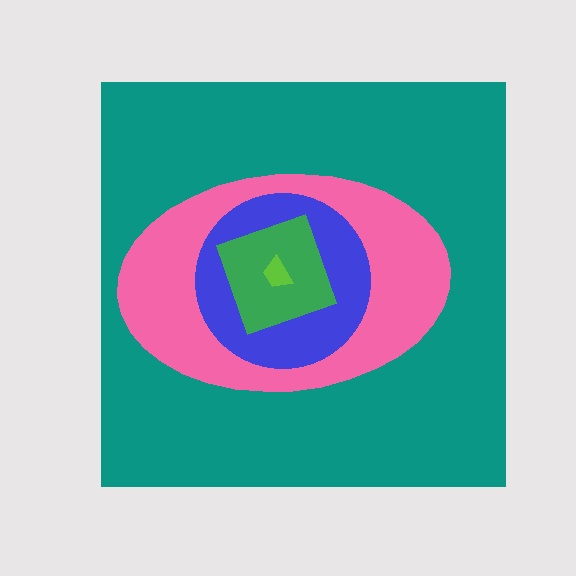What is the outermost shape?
The teal square.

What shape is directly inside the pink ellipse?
The blue circle.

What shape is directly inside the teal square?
The pink ellipse.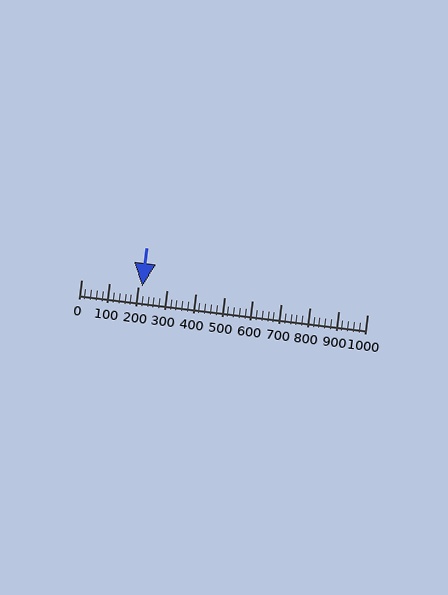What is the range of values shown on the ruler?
The ruler shows values from 0 to 1000.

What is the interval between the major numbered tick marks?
The major tick marks are spaced 100 units apart.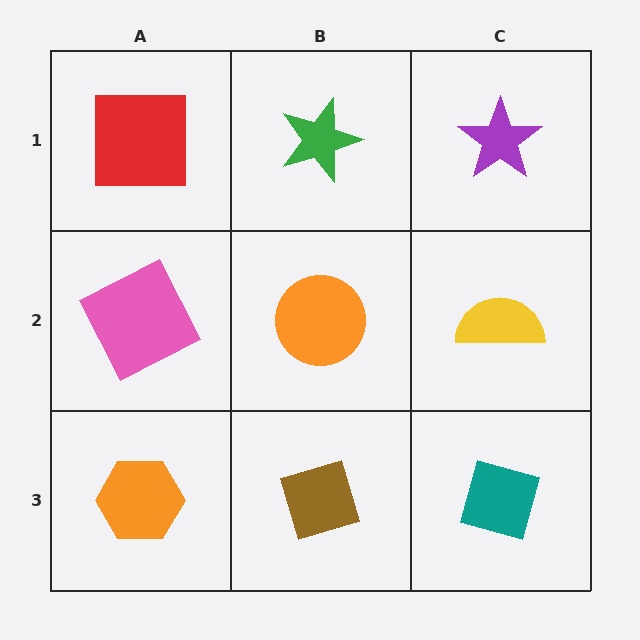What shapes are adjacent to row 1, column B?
An orange circle (row 2, column B), a red square (row 1, column A), a purple star (row 1, column C).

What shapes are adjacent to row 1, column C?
A yellow semicircle (row 2, column C), a green star (row 1, column B).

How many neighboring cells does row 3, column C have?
2.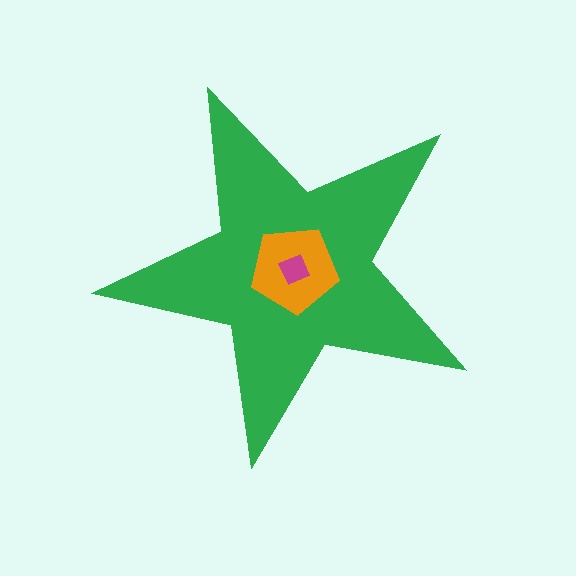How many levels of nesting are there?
3.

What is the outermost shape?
The green star.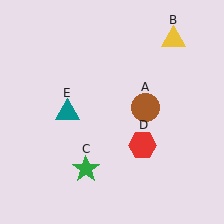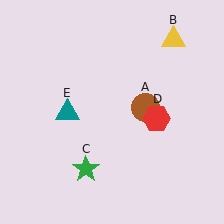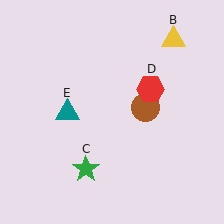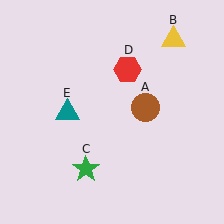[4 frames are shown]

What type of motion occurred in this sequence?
The red hexagon (object D) rotated counterclockwise around the center of the scene.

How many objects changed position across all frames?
1 object changed position: red hexagon (object D).